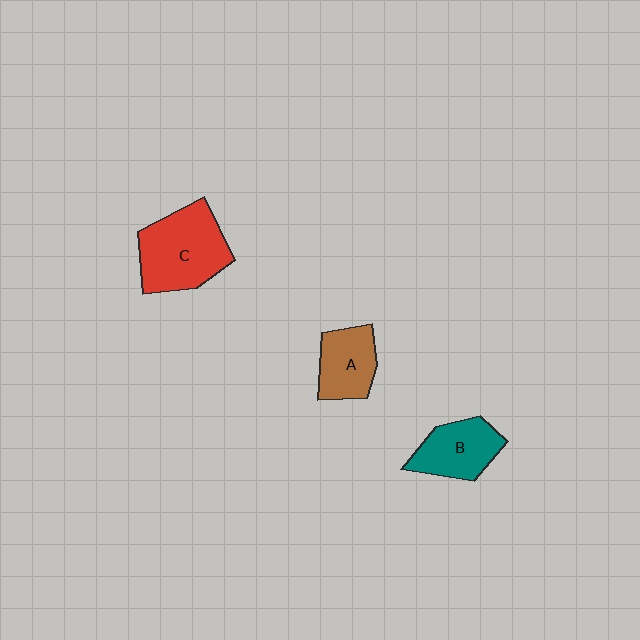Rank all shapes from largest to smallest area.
From largest to smallest: C (red), B (teal), A (brown).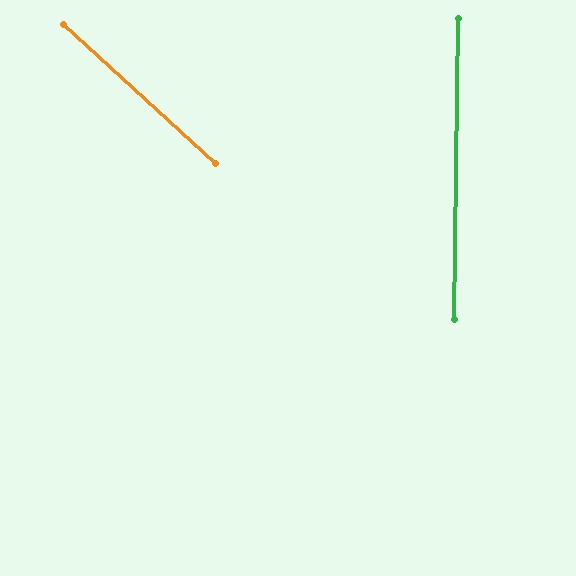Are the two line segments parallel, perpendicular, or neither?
Neither parallel nor perpendicular — they differ by about 48°.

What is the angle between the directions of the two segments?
Approximately 48 degrees.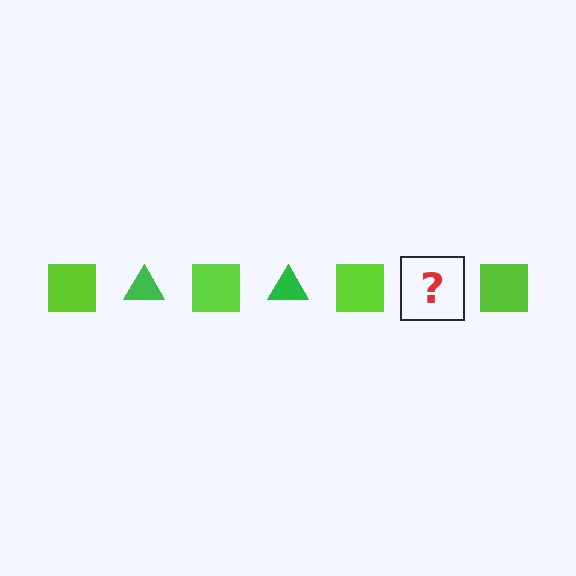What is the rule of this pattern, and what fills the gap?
The rule is that the pattern alternates between lime square and green triangle. The gap should be filled with a green triangle.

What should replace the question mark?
The question mark should be replaced with a green triangle.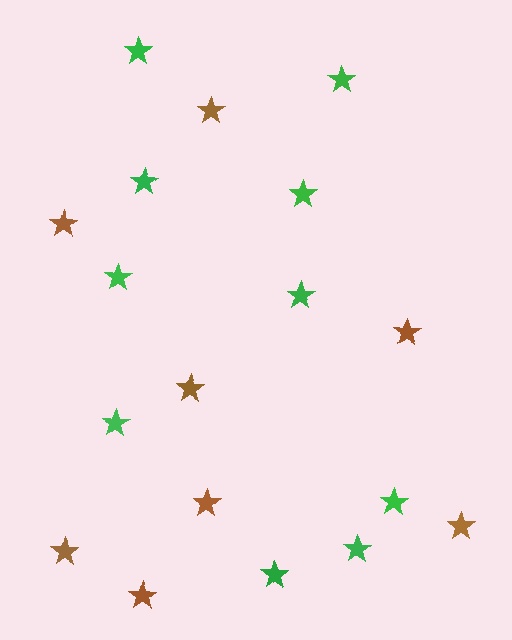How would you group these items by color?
There are 2 groups: one group of brown stars (8) and one group of green stars (10).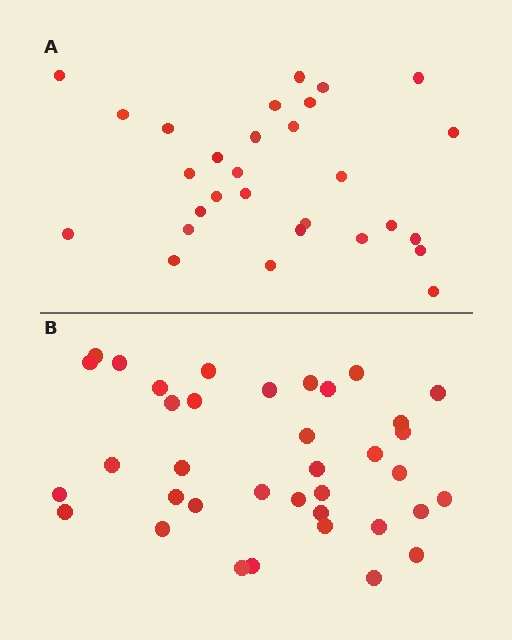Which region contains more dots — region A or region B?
Region B (the bottom region) has more dots.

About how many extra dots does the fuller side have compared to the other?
Region B has roughly 8 or so more dots than region A.